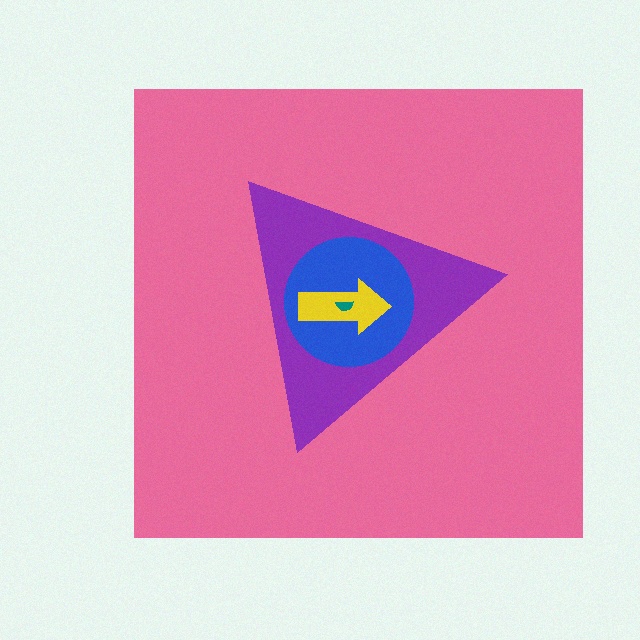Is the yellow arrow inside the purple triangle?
Yes.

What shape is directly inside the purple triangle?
The blue circle.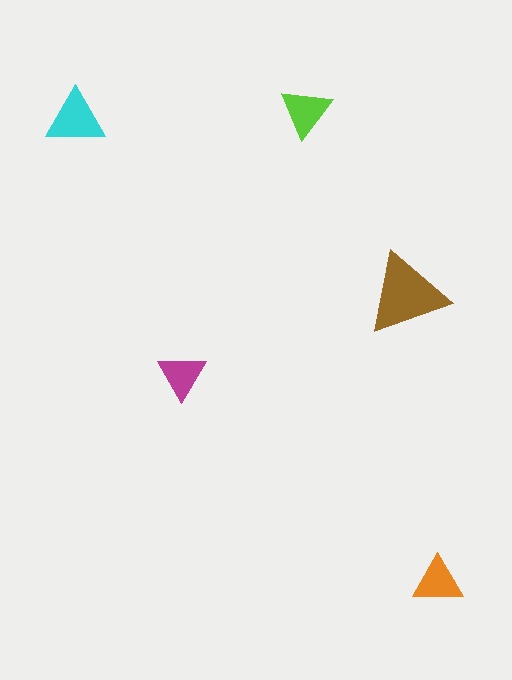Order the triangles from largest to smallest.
the brown one, the cyan one, the lime one, the orange one, the magenta one.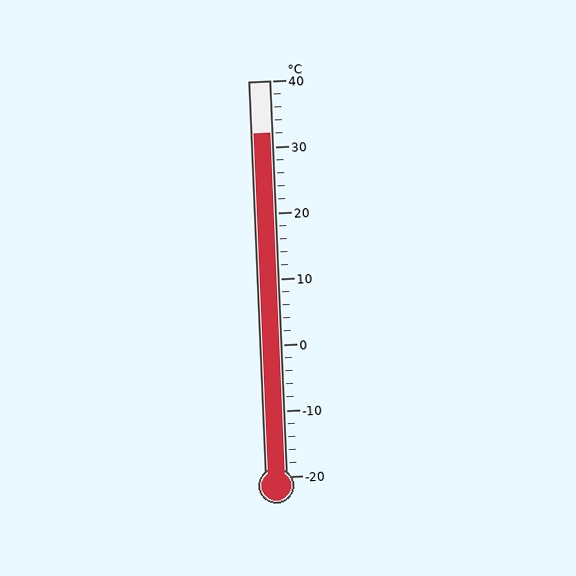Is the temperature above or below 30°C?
The temperature is above 30°C.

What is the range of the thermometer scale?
The thermometer scale ranges from -20°C to 40°C.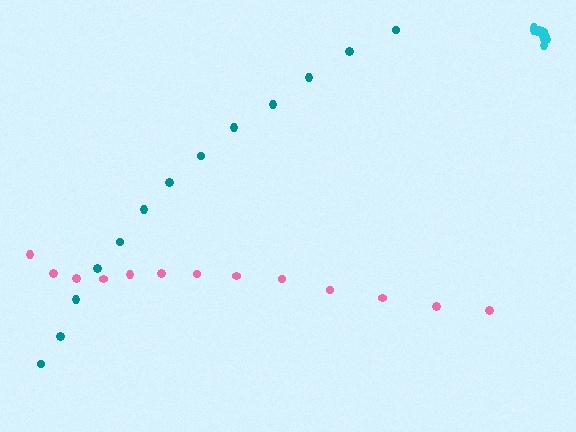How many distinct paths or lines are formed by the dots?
There are 3 distinct paths.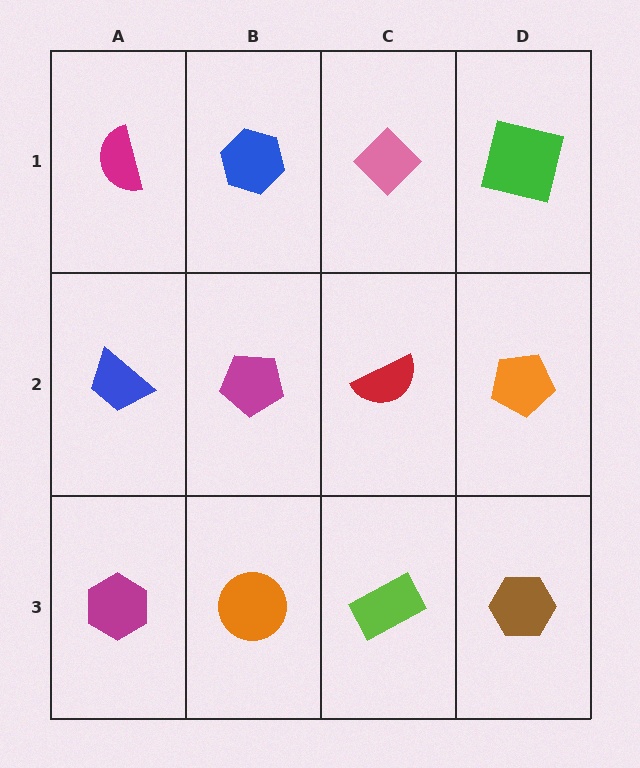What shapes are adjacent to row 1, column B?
A magenta pentagon (row 2, column B), a magenta semicircle (row 1, column A), a pink diamond (row 1, column C).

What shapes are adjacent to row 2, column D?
A green square (row 1, column D), a brown hexagon (row 3, column D), a red semicircle (row 2, column C).